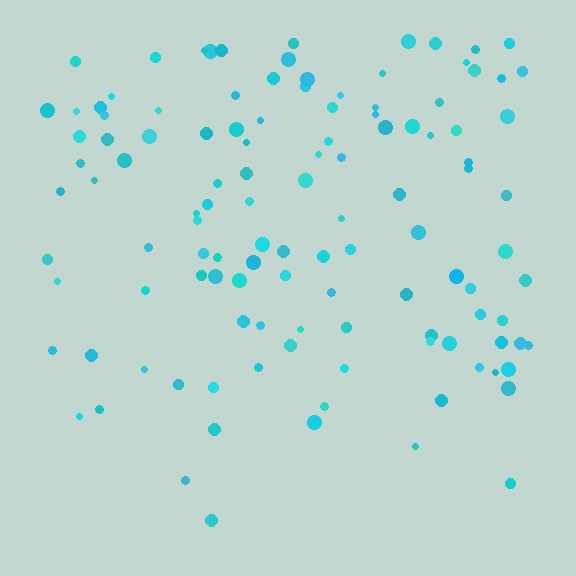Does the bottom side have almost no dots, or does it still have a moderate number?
Still a moderate number, just noticeably fewer than the top.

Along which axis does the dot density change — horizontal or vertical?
Vertical.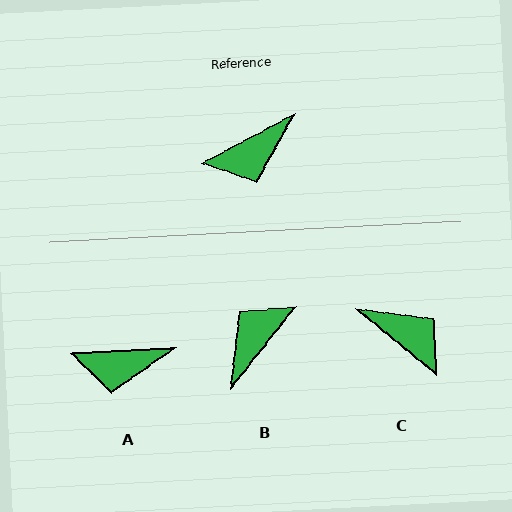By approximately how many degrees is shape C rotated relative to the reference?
Approximately 112 degrees counter-clockwise.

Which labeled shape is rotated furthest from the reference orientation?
B, about 157 degrees away.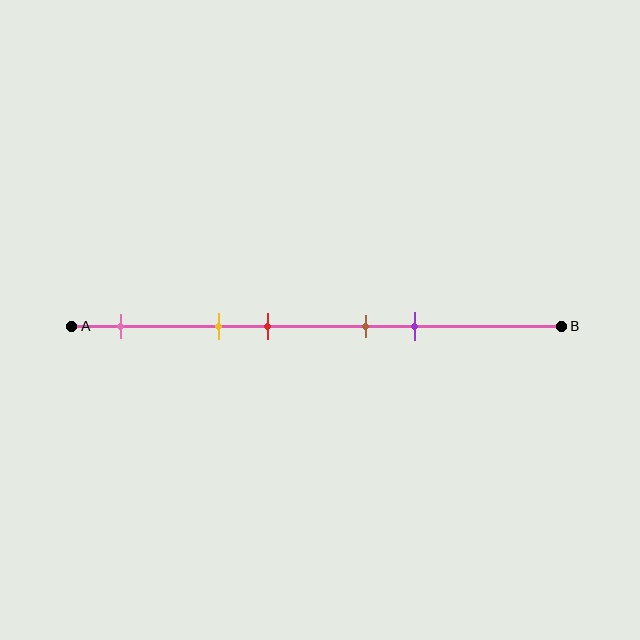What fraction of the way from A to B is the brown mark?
The brown mark is approximately 60% (0.6) of the way from A to B.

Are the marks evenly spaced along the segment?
No, the marks are not evenly spaced.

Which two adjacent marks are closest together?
The brown and purple marks are the closest adjacent pair.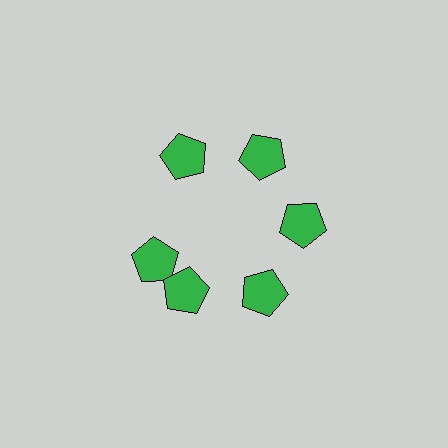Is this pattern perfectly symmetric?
No. The 6 green pentagons are arranged in a ring, but one element near the 9 o'clock position is rotated out of alignment along the ring, breaking the 6-fold rotational symmetry.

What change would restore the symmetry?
The symmetry would be restored by rotating it back into even spacing with its neighbors so that all 6 pentagons sit at equal angles and equal distance from the center.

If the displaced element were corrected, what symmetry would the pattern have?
It would have 6-fold rotational symmetry — the pattern would map onto itself every 60 degrees.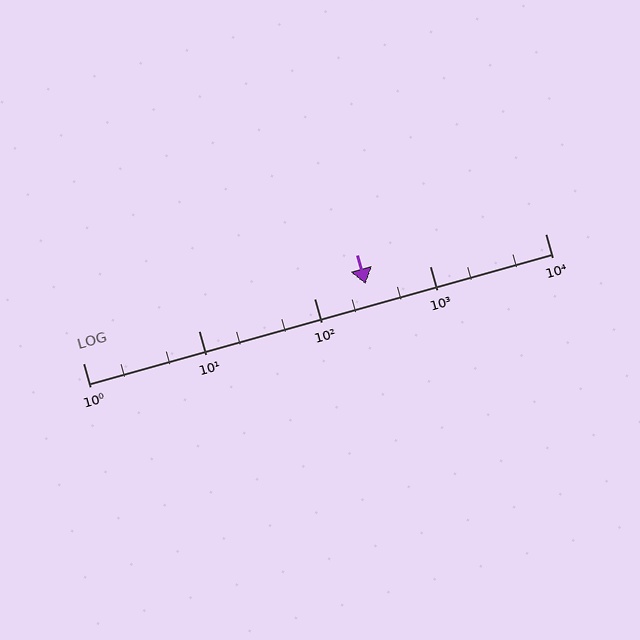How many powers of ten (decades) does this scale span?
The scale spans 4 decades, from 1 to 10000.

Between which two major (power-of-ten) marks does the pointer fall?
The pointer is between 100 and 1000.